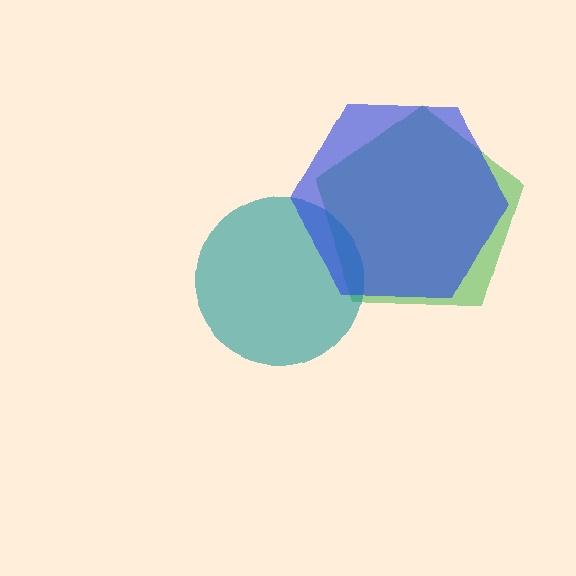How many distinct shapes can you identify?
There are 3 distinct shapes: a green pentagon, a teal circle, a blue hexagon.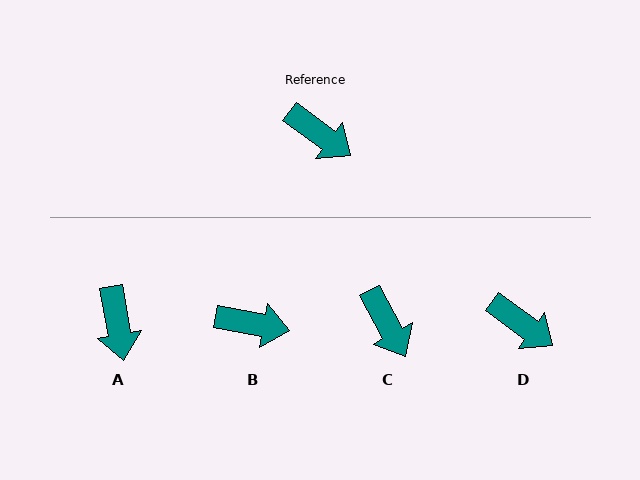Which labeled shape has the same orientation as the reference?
D.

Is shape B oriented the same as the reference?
No, it is off by about 26 degrees.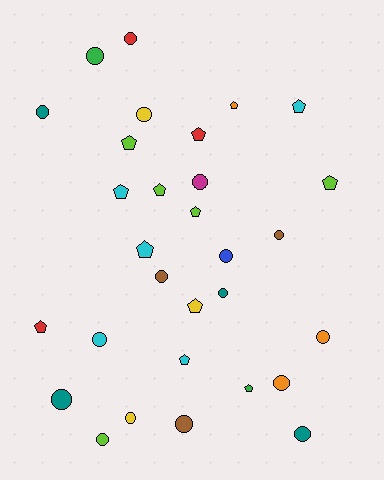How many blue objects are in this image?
There is 1 blue object.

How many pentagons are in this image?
There are 13 pentagons.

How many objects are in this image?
There are 30 objects.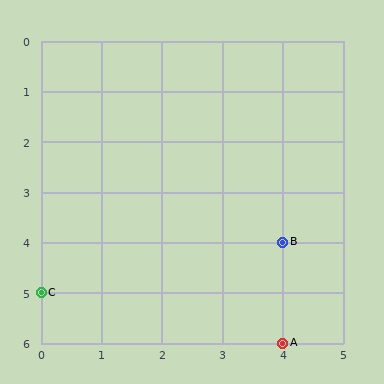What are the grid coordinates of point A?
Point A is at grid coordinates (4, 6).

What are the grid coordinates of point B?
Point B is at grid coordinates (4, 4).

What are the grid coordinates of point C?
Point C is at grid coordinates (0, 5).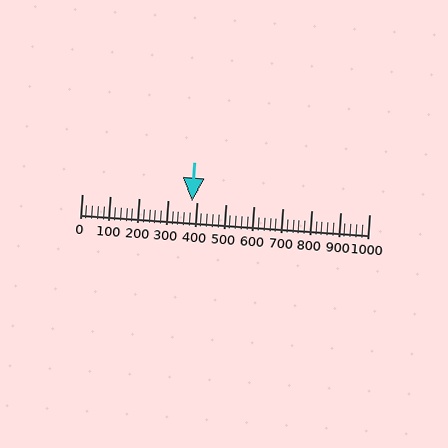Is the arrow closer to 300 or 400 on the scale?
The arrow is closer to 400.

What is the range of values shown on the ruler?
The ruler shows values from 0 to 1000.